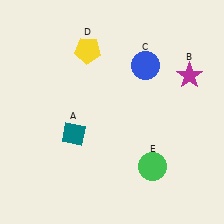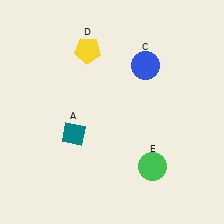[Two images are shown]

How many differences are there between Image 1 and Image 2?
There is 1 difference between the two images.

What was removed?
The magenta star (B) was removed in Image 2.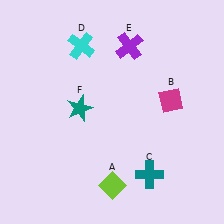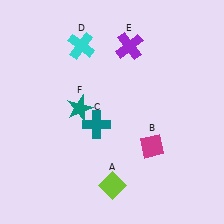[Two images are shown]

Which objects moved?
The objects that moved are: the magenta diamond (B), the teal cross (C).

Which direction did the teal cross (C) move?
The teal cross (C) moved left.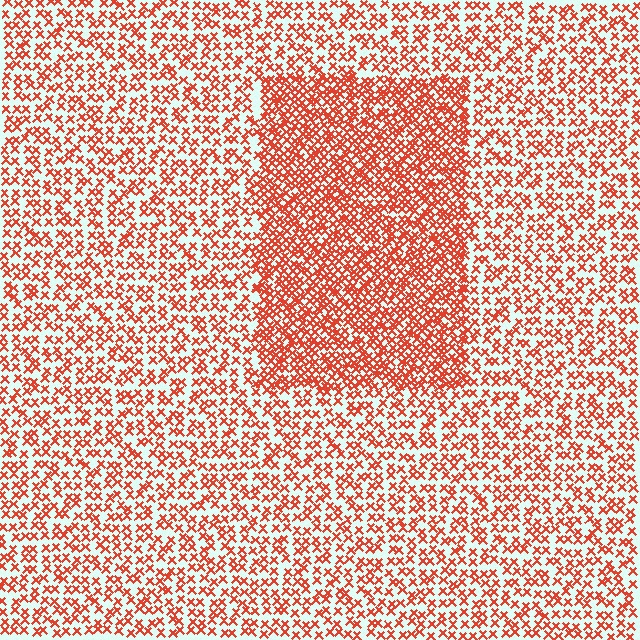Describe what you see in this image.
The image contains small red elements arranged at two different densities. A rectangle-shaped region is visible where the elements are more densely packed than the surrounding area.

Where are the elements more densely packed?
The elements are more densely packed inside the rectangle boundary.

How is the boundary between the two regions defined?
The boundary is defined by a change in element density (approximately 1.9x ratio). All elements are the same color, size, and shape.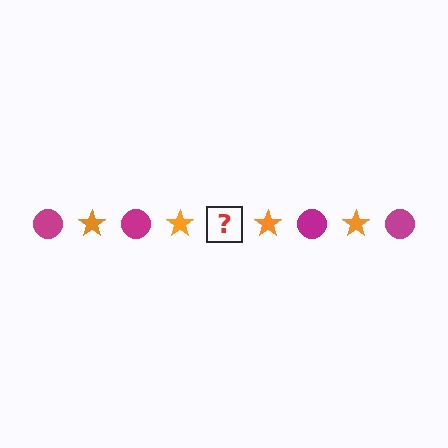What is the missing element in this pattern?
The missing element is a magenta circle.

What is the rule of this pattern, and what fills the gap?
The rule is that the pattern alternates between magenta circle and orange star. The gap should be filled with a magenta circle.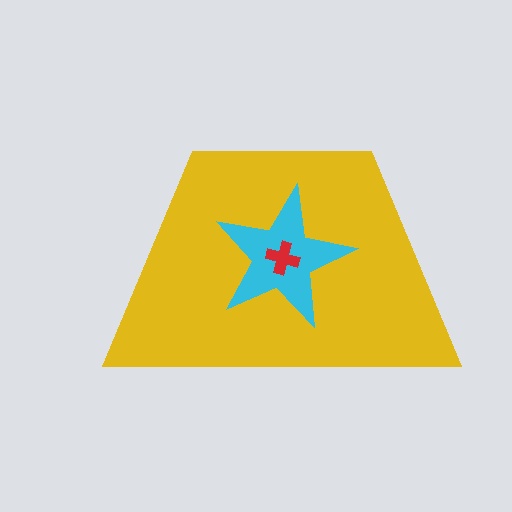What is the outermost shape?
The yellow trapezoid.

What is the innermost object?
The red cross.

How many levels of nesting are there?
3.